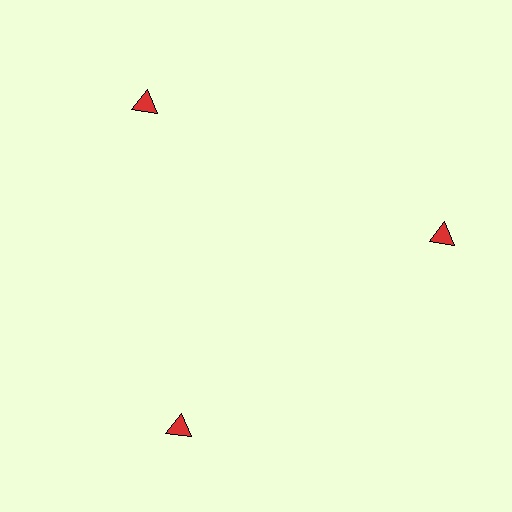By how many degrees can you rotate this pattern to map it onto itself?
The pattern maps onto itself every 120 degrees of rotation.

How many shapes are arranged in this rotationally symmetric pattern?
There are 3 shapes, arranged in 3 groups of 1.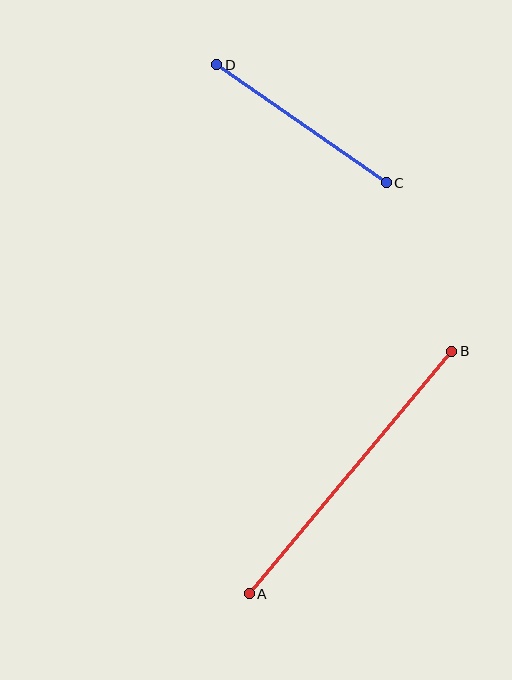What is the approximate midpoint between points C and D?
The midpoint is at approximately (302, 124) pixels.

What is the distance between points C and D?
The distance is approximately 206 pixels.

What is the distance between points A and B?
The distance is approximately 316 pixels.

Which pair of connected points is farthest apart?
Points A and B are farthest apart.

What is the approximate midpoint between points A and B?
The midpoint is at approximately (351, 473) pixels.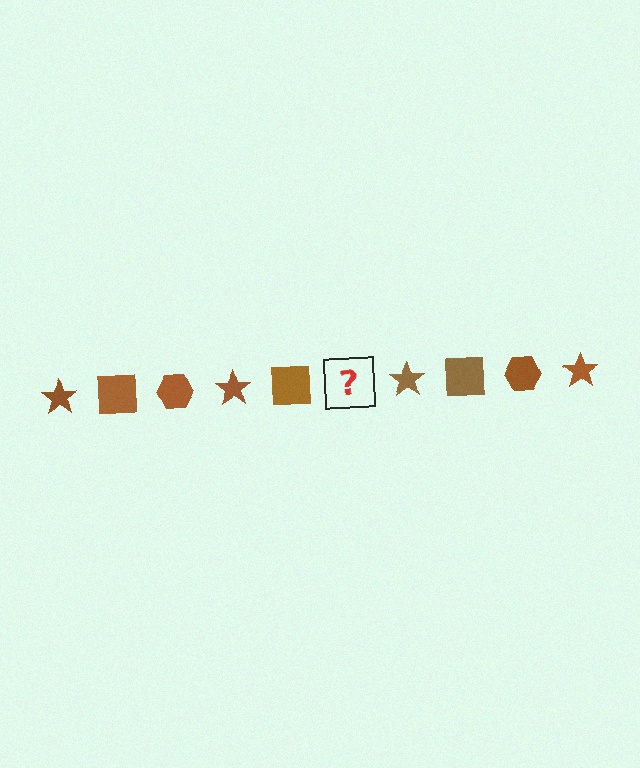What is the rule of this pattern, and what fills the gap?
The rule is that the pattern cycles through star, square, hexagon shapes in brown. The gap should be filled with a brown hexagon.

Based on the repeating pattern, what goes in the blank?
The blank should be a brown hexagon.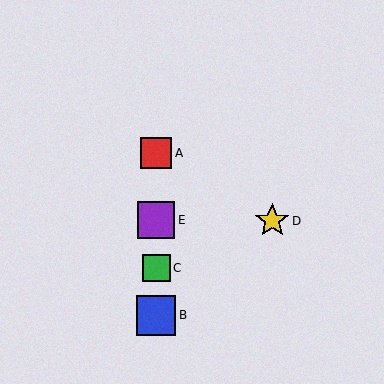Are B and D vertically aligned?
No, B is at x≈156 and D is at x≈272.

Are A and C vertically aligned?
Yes, both are at x≈156.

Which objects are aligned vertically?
Objects A, B, C, E are aligned vertically.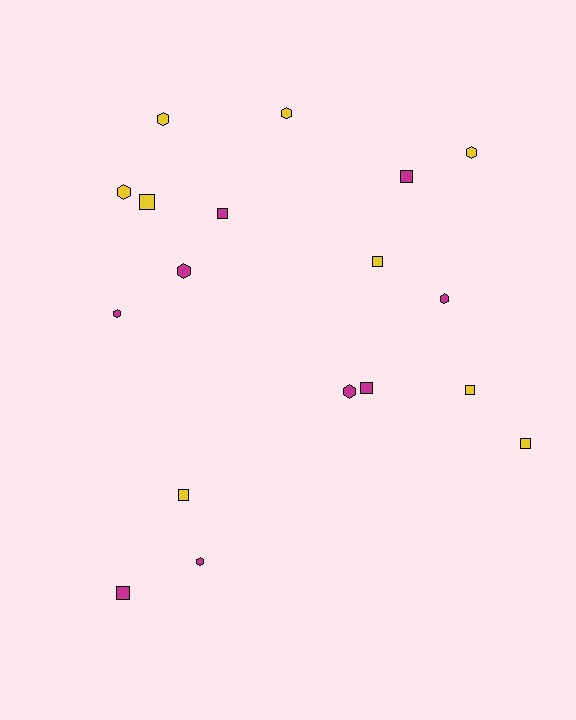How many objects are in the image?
There are 18 objects.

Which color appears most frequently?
Yellow, with 9 objects.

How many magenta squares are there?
There are 4 magenta squares.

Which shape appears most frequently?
Square, with 9 objects.